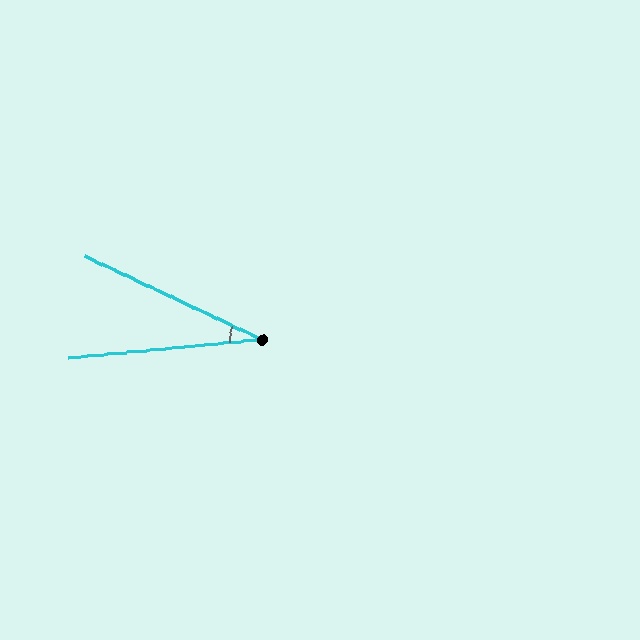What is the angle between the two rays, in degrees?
Approximately 31 degrees.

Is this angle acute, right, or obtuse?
It is acute.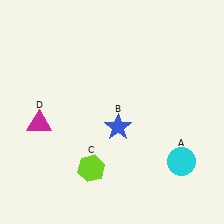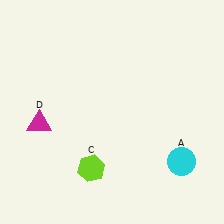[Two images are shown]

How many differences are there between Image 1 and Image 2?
There is 1 difference between the two images.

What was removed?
The blue star (B) was removed in Image 2.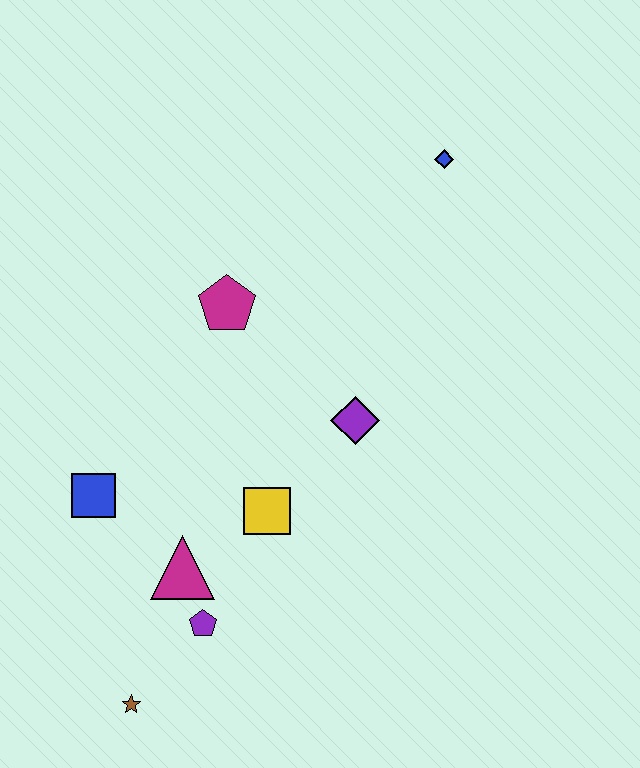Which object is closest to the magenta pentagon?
The purple diamond is closest to the magenta pentagon.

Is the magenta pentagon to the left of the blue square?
No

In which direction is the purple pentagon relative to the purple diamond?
The purple pentagon is below the purple diamond.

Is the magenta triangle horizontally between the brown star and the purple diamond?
Yes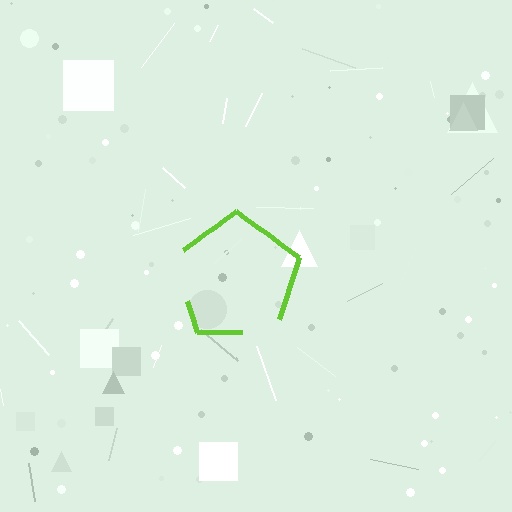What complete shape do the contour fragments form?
The contour fragments form a pentagon.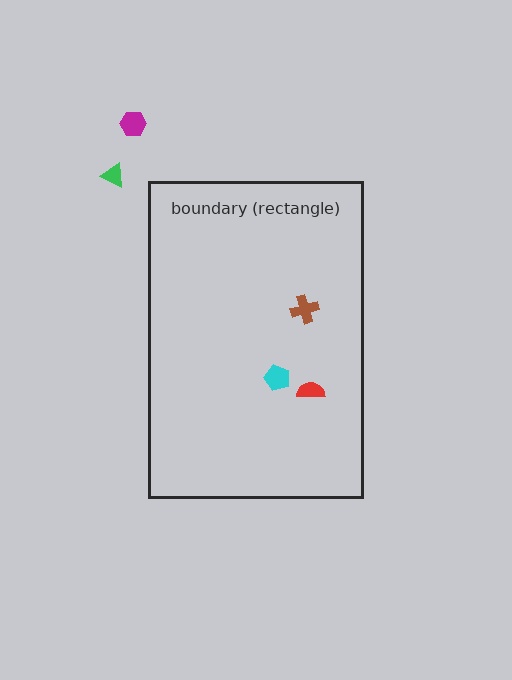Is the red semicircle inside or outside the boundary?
Inside.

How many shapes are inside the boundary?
3 inside, 2 outside.